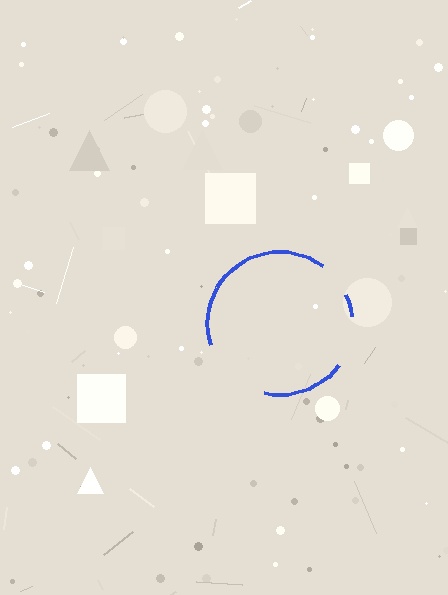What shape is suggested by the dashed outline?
The dashed outline suggests a circle.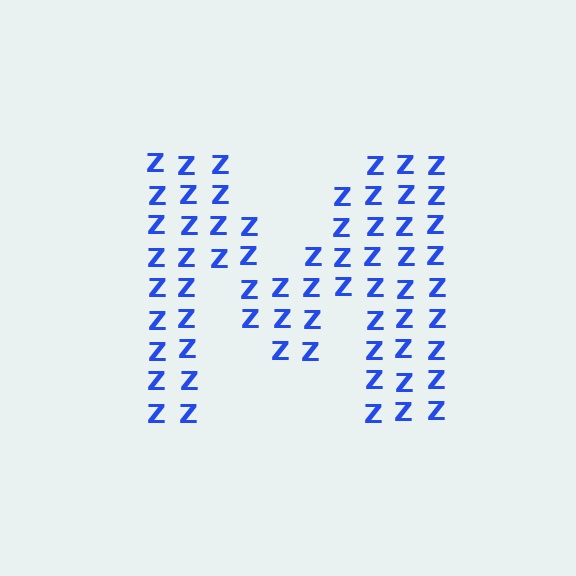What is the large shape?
The large shape is the letter M.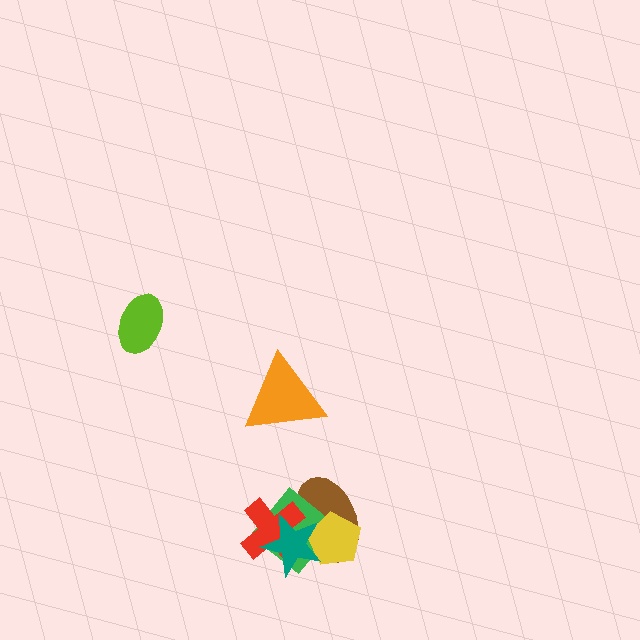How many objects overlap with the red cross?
3 objects overlap with the red cross.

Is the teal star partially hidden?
No, no other shape covers it.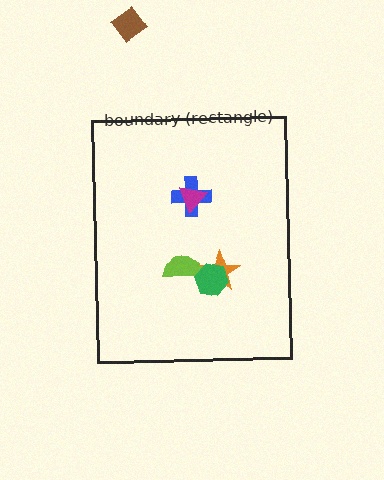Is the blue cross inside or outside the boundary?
Inside.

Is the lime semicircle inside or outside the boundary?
Inside.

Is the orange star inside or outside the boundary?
Inside.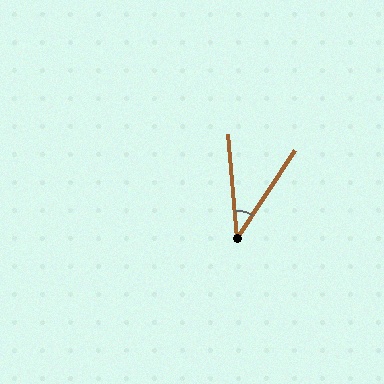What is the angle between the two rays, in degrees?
Approximately 38 degrees.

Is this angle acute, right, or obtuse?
It is acute.